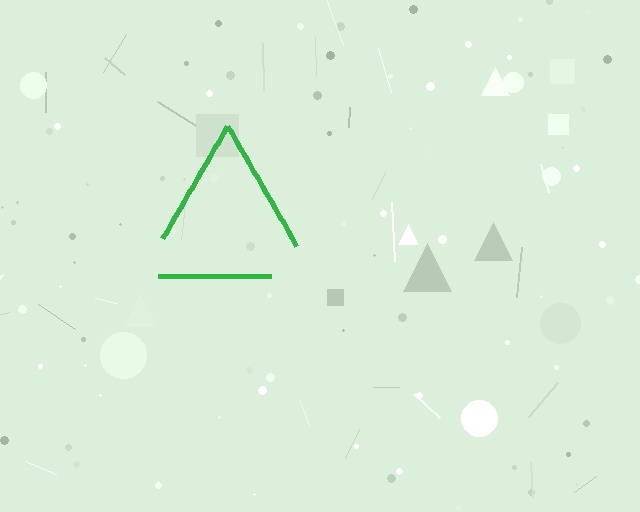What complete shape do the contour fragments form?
The contour fragments form a triangle.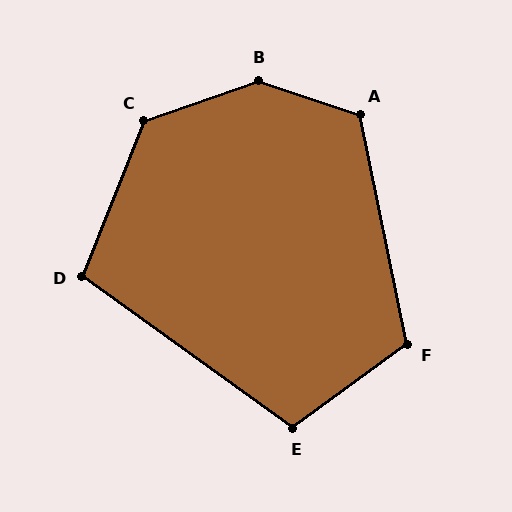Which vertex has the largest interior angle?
B, at approximately 142 degrees.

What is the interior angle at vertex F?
Approximately 114 degrees (obtuse).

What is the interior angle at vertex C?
Approximately 131 degrees (obtuse).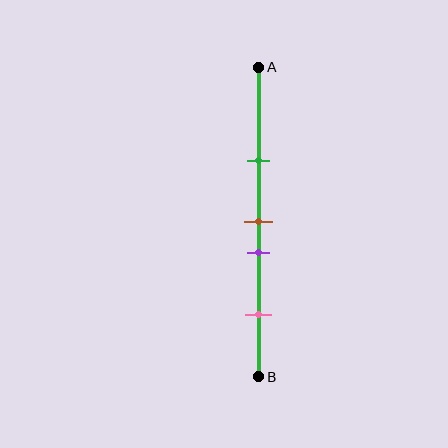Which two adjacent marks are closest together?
The brown and purple marks are the closest adjacent pair.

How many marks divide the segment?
There are 4 marks dividing the segment.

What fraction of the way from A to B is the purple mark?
The purple mark is approximately 60% (0.6) of the way from A to B.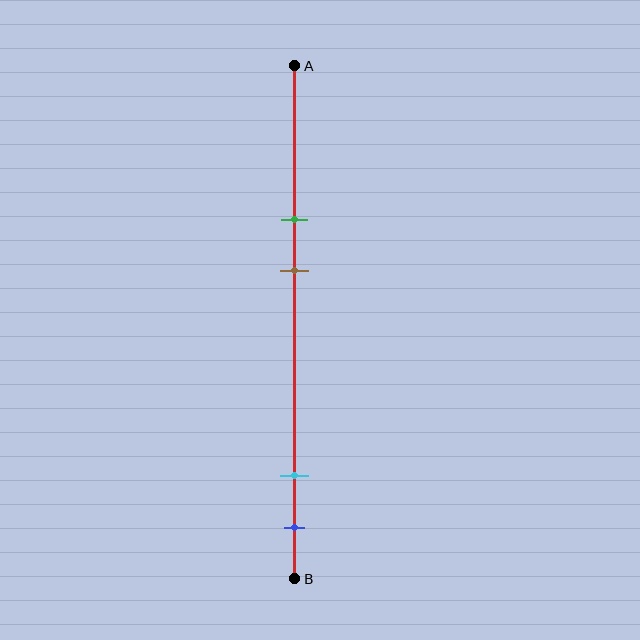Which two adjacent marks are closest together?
The cyan and blue marks are the closest adjacent pair.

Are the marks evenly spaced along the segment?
No, the marks are not evenly spaced.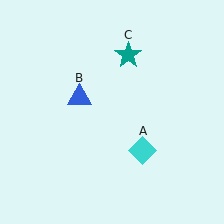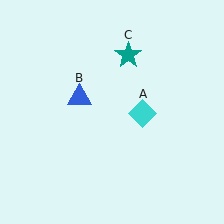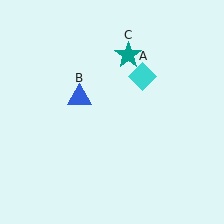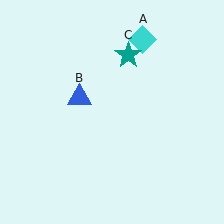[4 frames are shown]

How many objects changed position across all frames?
1 object changed position: cyan diamond (object A).